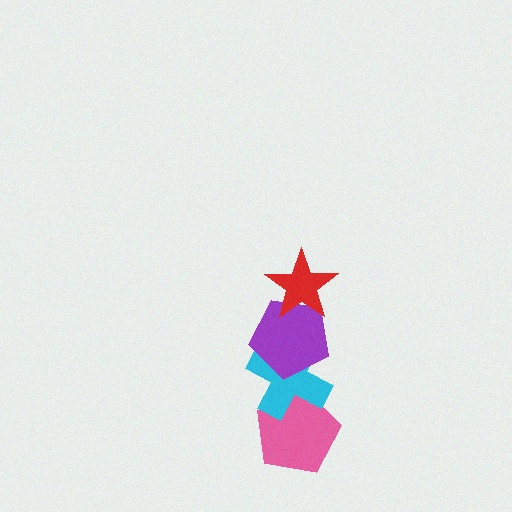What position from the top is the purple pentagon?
The purple pentagon is 2nd from the top.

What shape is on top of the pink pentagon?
The cyan cross is on top of the pink pentagon.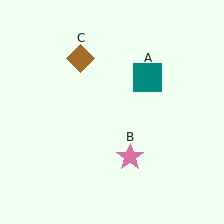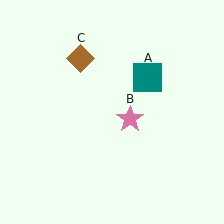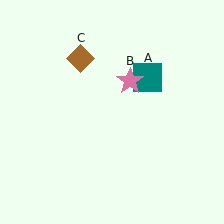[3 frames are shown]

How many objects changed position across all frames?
1 object changed position: pink star (object B).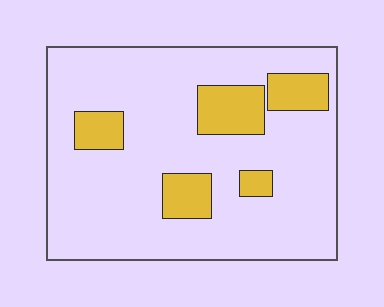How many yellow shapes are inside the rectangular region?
5.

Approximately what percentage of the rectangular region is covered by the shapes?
Approximately 15%.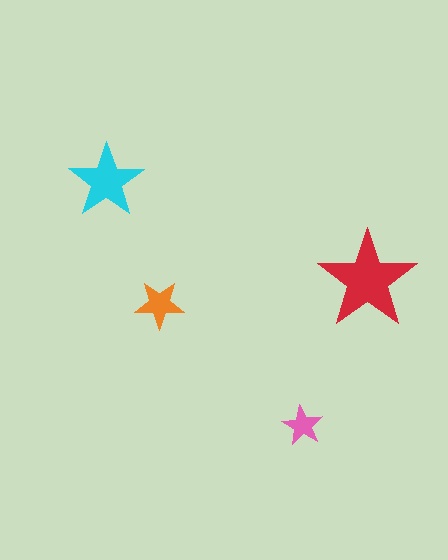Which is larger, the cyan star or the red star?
The red one.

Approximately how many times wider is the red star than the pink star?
About 2.5 times wider.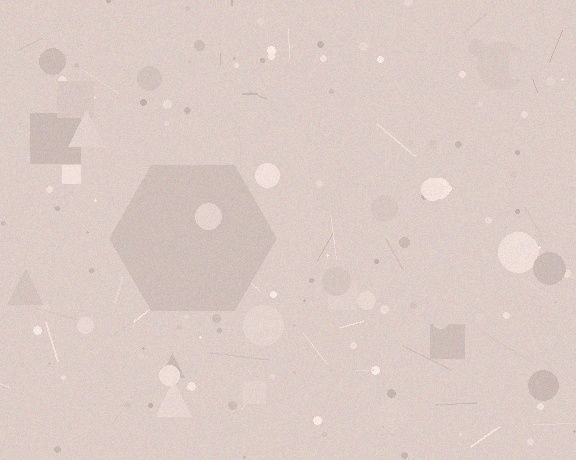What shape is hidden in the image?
A hexagon is hidden in the image.